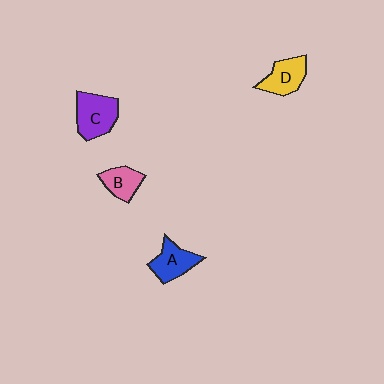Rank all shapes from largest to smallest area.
From largest to smallest: C (purple), D (yellow), A (blue), B (pink).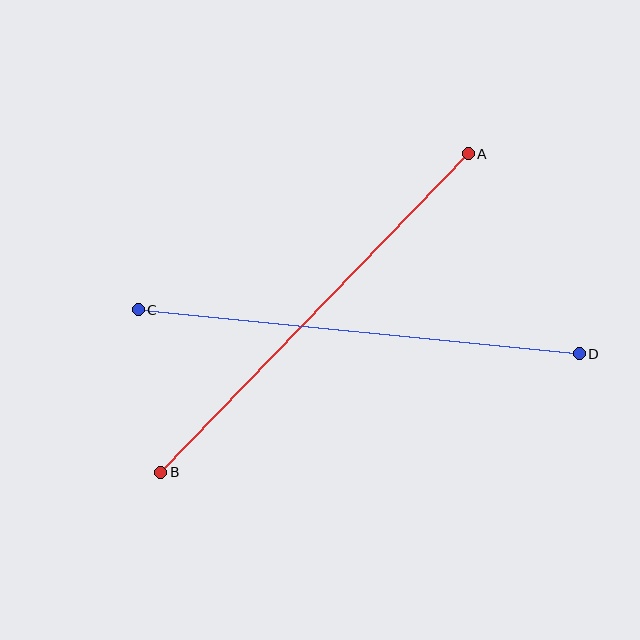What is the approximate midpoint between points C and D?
The midpoint is at approximately (359, 332) pixels.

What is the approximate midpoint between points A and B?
The midpoint is at approximately (314, 313) pixels.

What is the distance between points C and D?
The distance is approximately 443 pixels.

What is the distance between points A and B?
The distance is approximately 443 pixels.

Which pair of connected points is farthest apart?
Points C and D are farthest apart.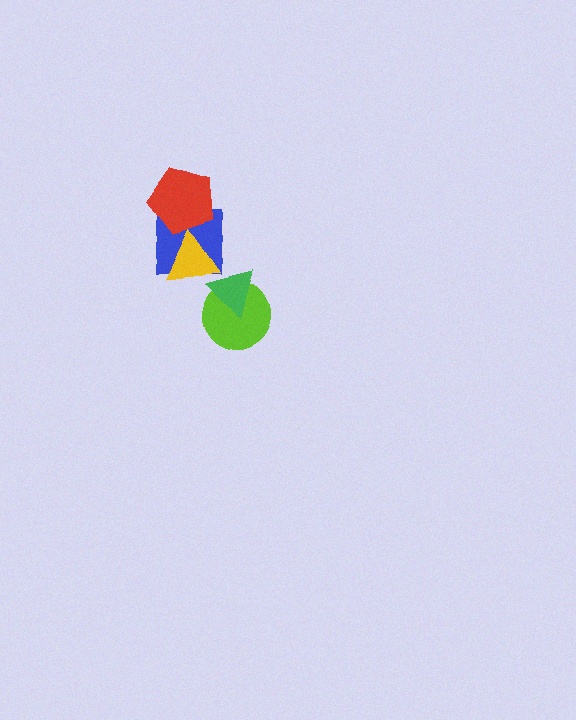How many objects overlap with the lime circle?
1 object overlaps with the lime circle.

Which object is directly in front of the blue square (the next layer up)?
The green triangle is directly in front of the blue square.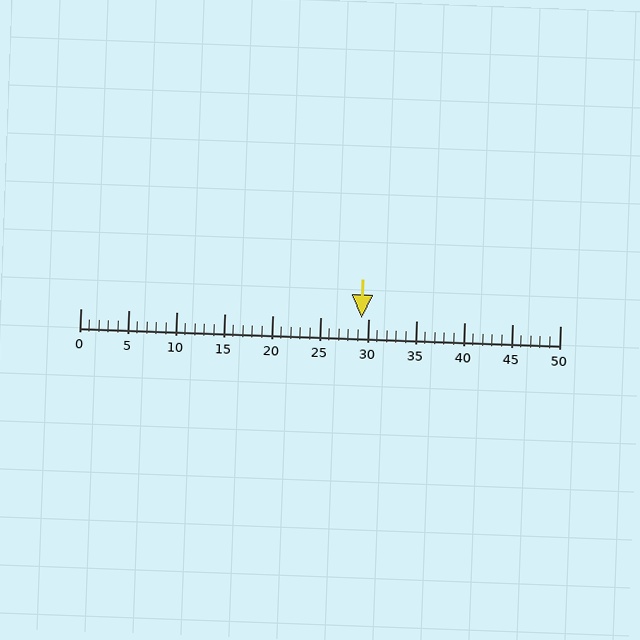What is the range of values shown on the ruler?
The ruler shows values from 0 to 50.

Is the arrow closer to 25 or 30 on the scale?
The arrow is closer to 30.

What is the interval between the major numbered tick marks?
The major tick marks are spaced 5 units apart.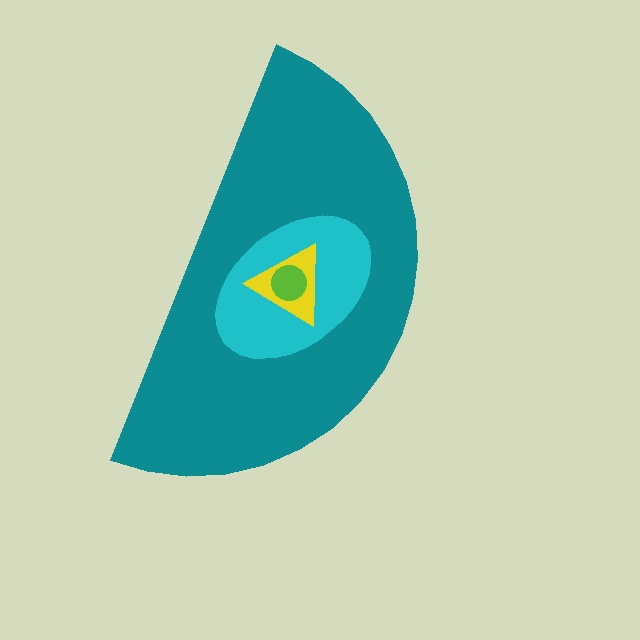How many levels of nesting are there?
4.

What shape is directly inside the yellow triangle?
The lime circle.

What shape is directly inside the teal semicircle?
The cyan ellipse.